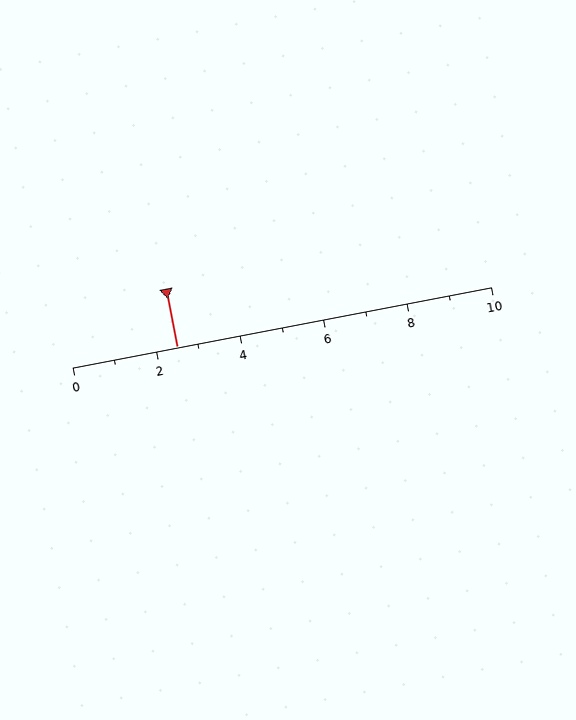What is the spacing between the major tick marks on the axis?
The major ticks are spaced 2 apart.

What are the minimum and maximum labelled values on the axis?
The axis runs from 0 to 10.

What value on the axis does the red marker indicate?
The marker indicates approximately 2.5.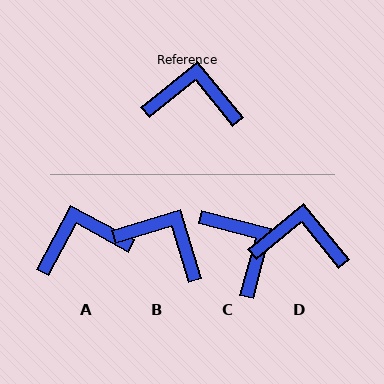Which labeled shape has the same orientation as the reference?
D.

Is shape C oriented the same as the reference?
No, it is off by about 54 degrees.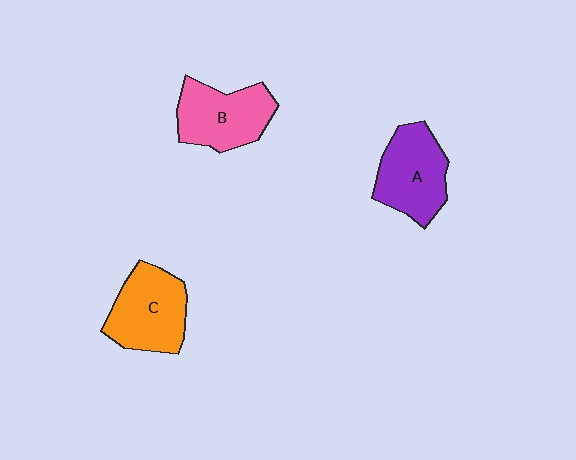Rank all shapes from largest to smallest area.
From largest to smallest: C (orange), A (purple), B (pink).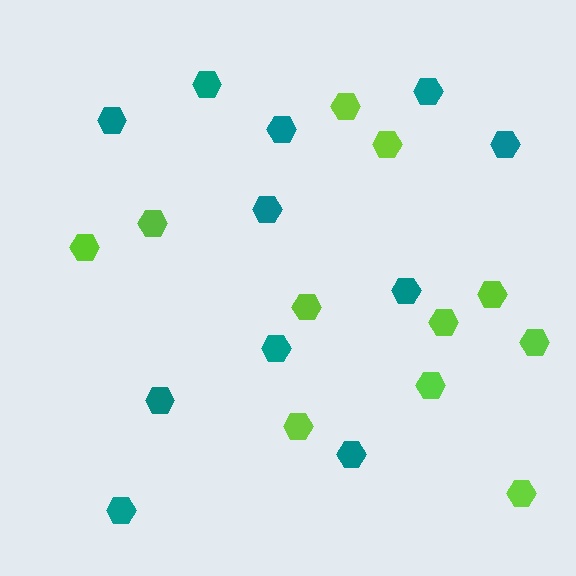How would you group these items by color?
There are 2 groups: one group of lime hexagons (11) and one group of teal hexagons (11).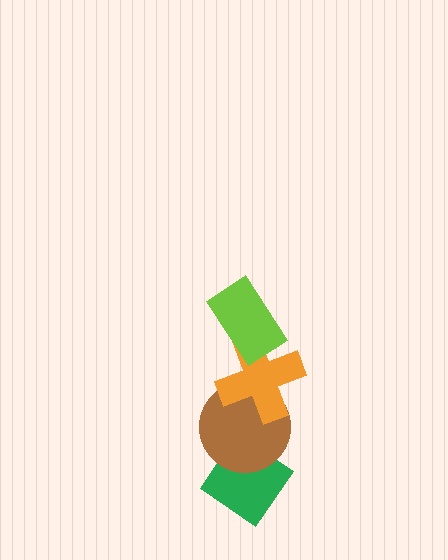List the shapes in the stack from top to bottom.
From top to bottom: the lime rectangle, the orange cross, the brown circle, the green diamond.